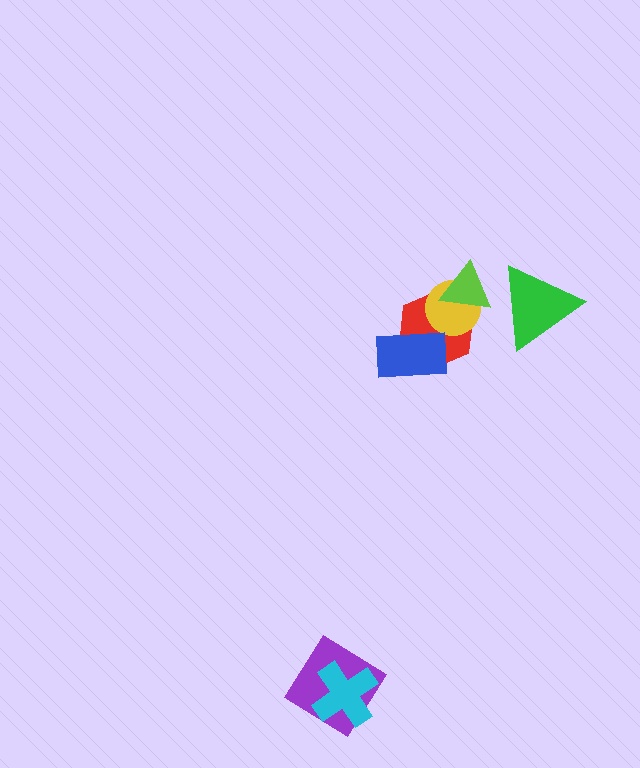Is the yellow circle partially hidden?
Yes, it is partially covered by another shape.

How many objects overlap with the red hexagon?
3 objects overlap with the red hexagon.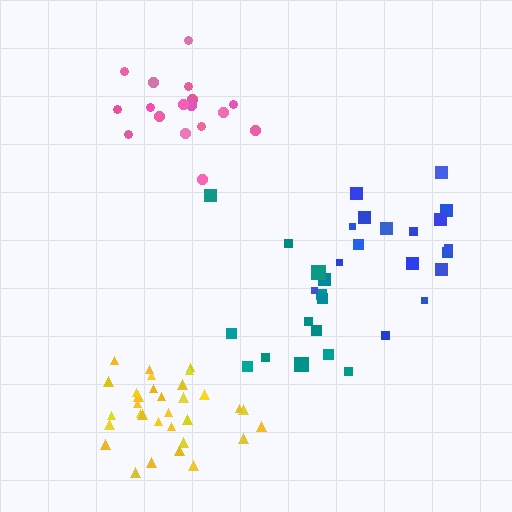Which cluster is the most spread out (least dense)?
Blue.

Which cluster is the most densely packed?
Yellow.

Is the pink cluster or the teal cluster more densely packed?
Pink.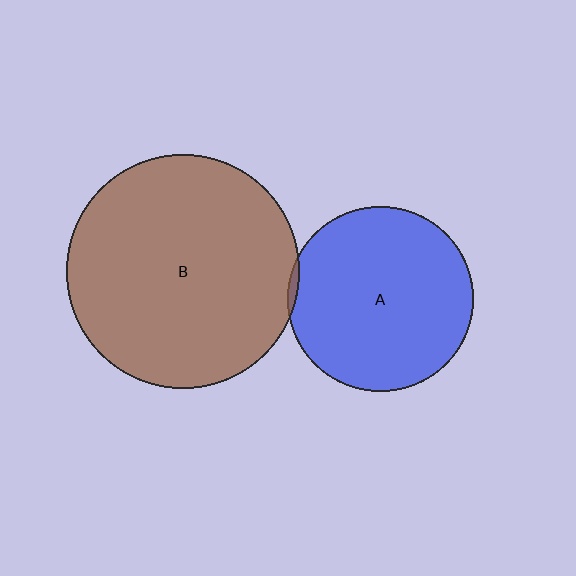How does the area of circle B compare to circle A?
Approximately 1.6 times.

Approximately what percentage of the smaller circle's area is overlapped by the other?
Approximately 5%.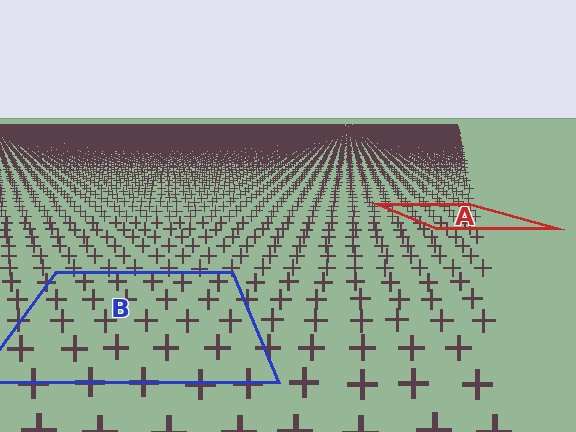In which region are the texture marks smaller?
The texture marks are smaller in region A, because it is farther away.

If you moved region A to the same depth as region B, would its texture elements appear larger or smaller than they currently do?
They would appear larger. At a closer depth, the same texture elements are projected at a bigger on-screen size.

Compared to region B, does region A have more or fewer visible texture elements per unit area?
Region A has more texture elements per unit area — they are packed more densely because it is farther away.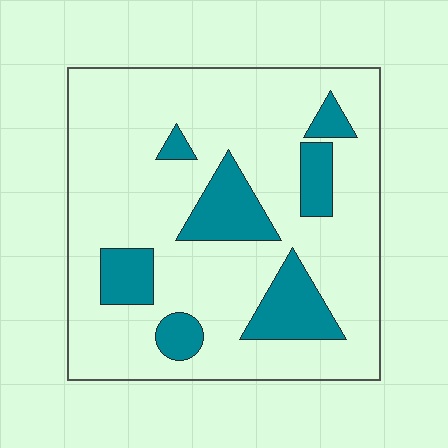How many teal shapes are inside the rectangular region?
7.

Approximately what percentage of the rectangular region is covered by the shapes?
Approximately 20%.